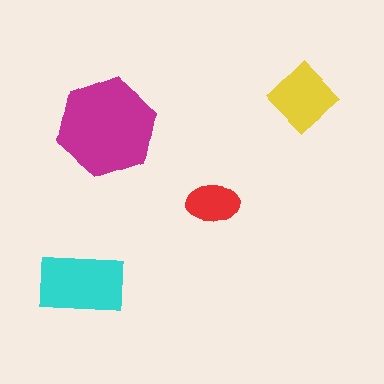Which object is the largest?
The magenta hexagon.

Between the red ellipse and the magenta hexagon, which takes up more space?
The magenta hexagon.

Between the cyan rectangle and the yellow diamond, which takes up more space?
The cyan rectangle.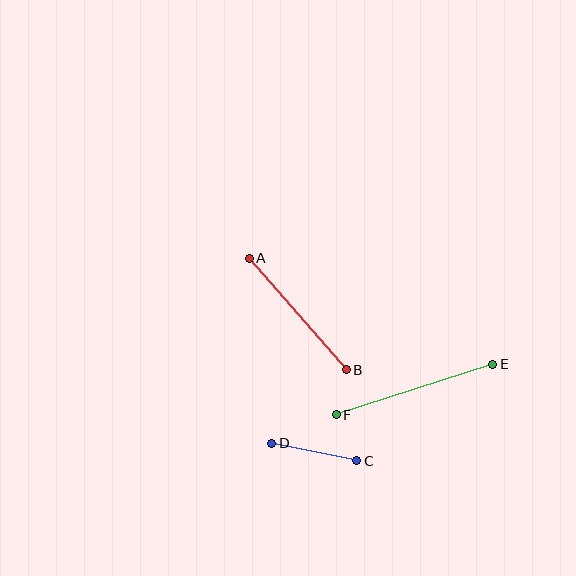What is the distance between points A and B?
The distance is approximately 148 pixels.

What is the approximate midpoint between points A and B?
The midpoint is at approximately (298, 314) pixels.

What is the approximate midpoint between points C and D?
The midpoint is at approximately (314, 452) pixels.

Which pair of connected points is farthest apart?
Points E and F are farthest apart.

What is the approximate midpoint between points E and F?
The midpoint is at approximately (415, 390) pixels.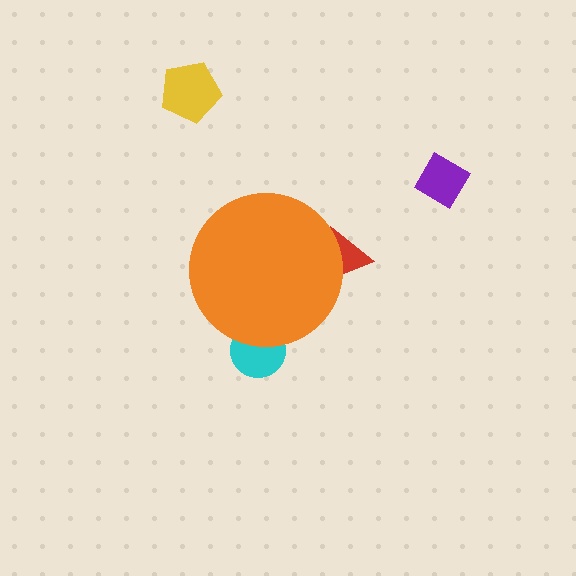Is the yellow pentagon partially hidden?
No, the yellow pentagon is fully visible.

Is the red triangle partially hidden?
Yes, the red triangle is partially hidden behind the orange circle.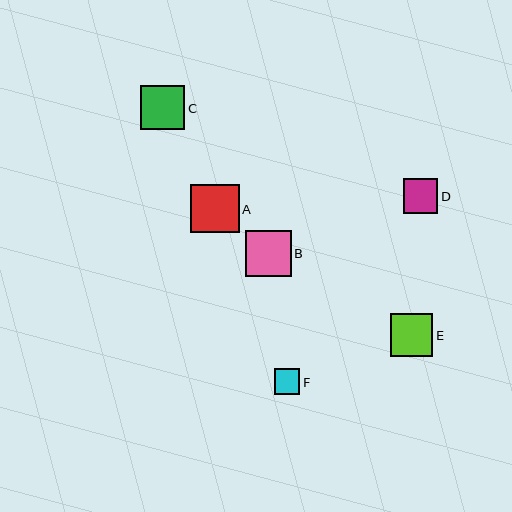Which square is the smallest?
Square F is the smallest with a size of approximately 25 pixels.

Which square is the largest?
Square A is the largest with a size of approximately 49 pixels.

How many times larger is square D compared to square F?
Square D is approximately 1.4 times the size of square F.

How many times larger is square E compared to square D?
Square E is approximately 1.2 times the size of square D.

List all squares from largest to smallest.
From largest to smallest: A, B, C, E, D, F.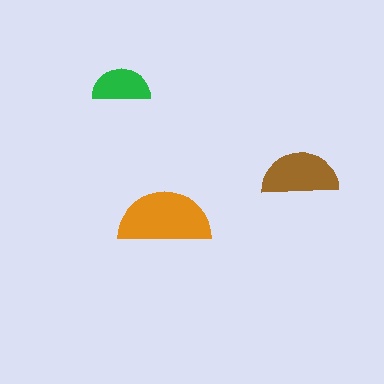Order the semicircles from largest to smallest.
the orange one, the brown one, the green one.